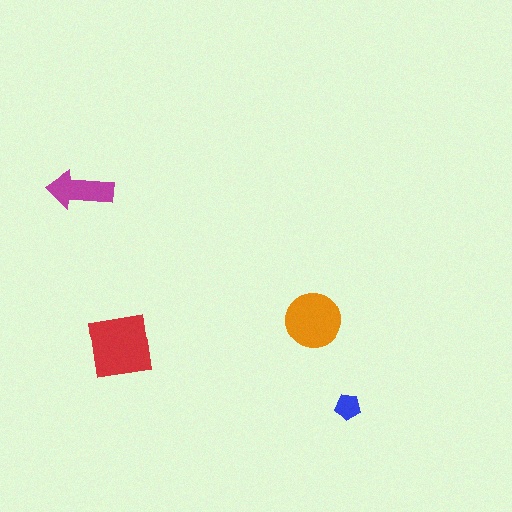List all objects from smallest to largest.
The blue pentagon, the magenta arrow, the orange circle, the red square.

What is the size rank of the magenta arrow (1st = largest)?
3rd.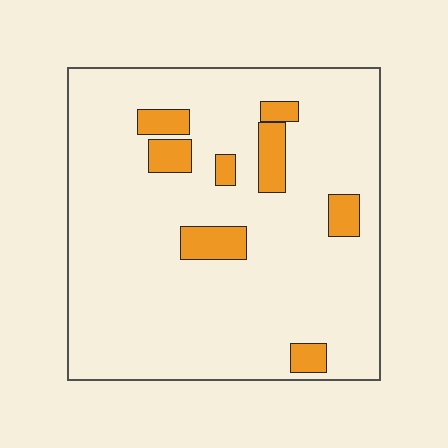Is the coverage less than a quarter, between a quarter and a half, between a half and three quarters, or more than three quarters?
Less than a quarter.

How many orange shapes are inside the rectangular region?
8.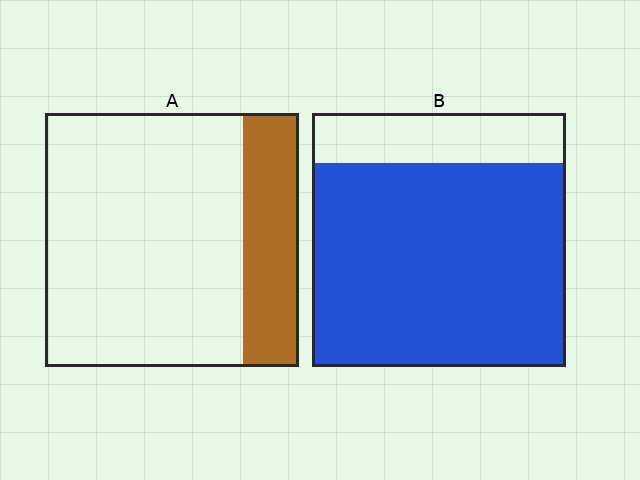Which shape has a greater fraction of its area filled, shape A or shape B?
Shape B.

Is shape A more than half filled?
No.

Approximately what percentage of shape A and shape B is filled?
A is approximately 20% and B is approximately 80%.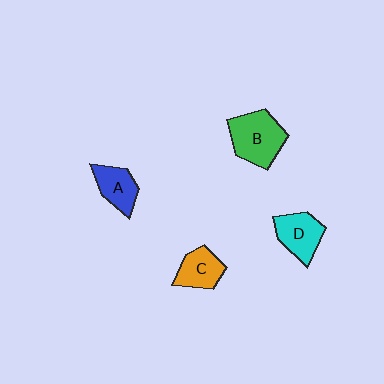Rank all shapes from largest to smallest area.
From largest to smallest: B (green), D (cyan), C (orange), A (blue).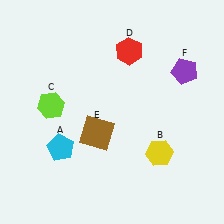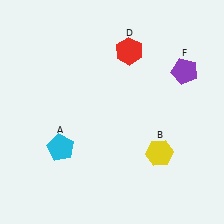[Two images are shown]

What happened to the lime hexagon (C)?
The lime hexagon (C) was removed in Image 2. It was in the top-left area of Image 1.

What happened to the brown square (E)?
The brown square (E) was removed in Image 2. It was in the bottom-left area of Image 1.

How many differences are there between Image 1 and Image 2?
There are 2 differences between the two images.